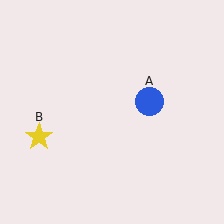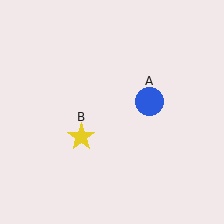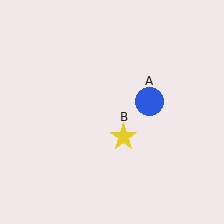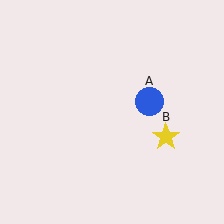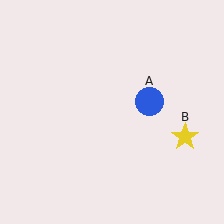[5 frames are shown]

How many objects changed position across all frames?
1 object changed position: yellow star (object B).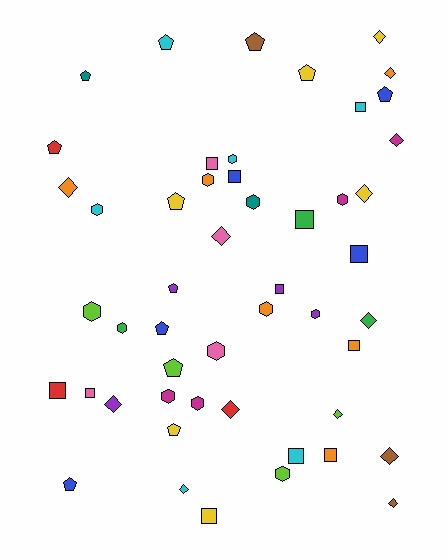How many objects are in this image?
There are 50 objects.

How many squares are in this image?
There are 12 squares.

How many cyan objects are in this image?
There are 6 cyan objects.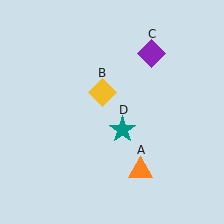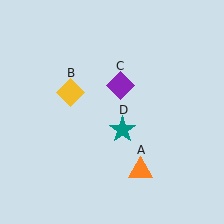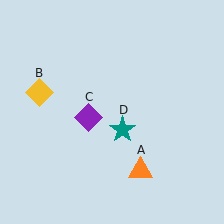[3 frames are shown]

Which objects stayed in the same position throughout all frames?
Orange triangle (object A) and teal star (object D) remained stationary.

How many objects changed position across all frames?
2 objects changed position: yellow diamond (object B), purple diamond (object C).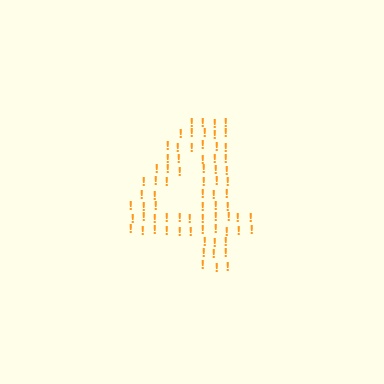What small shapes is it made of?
It is made of small exclamation marks.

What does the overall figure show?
The overall figure shows the digit 4.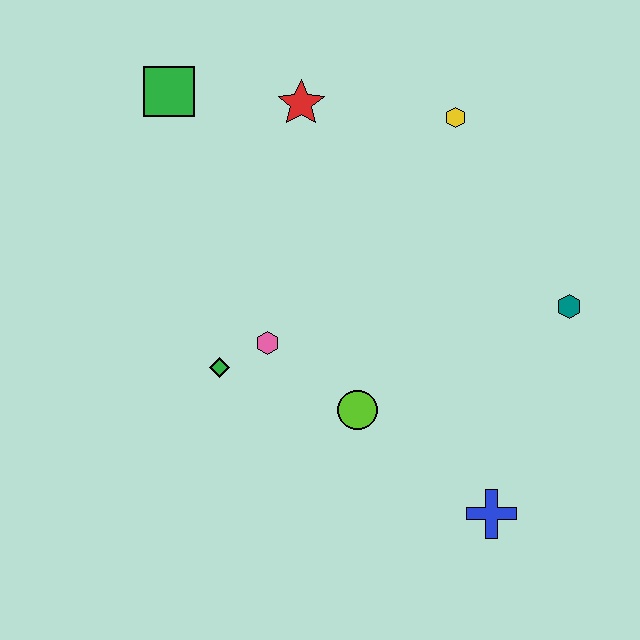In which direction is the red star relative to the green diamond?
The red star is above the green diamond.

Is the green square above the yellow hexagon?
Yes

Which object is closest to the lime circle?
The pink hexagon is closest to the lime circle.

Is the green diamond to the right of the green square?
Yes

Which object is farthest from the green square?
The blue cross is farthest from the green square.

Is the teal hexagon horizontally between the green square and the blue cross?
No